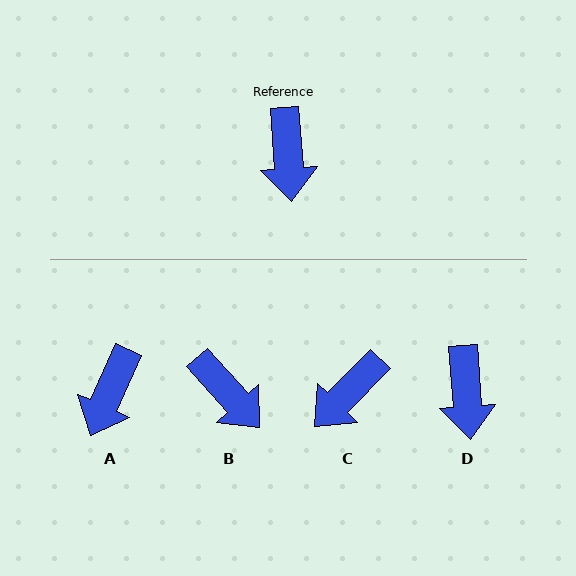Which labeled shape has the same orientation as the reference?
D.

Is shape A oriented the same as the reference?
No, it is off by about 28 degrees.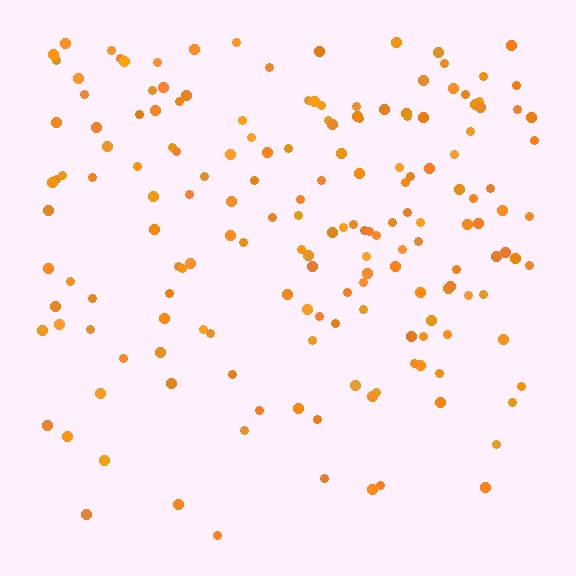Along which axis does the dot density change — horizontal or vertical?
Vertical.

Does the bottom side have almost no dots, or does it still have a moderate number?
Still a moderate number, just noticeably fewer than the top.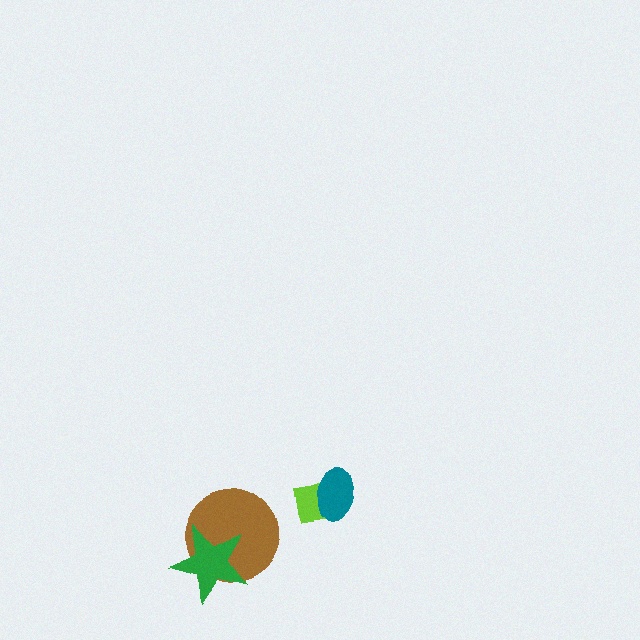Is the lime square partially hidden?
Yes, it is partially covered by another shape.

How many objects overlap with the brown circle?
1 object overlaps with the brown circle.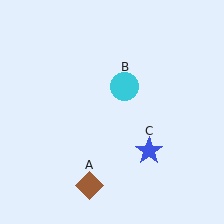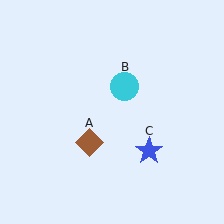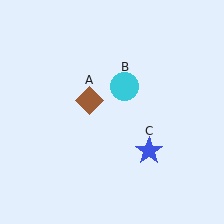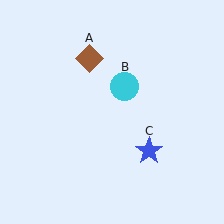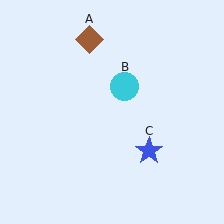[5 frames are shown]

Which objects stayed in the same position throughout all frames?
Cyan circle (object B) and blue star (object C) remained stationary.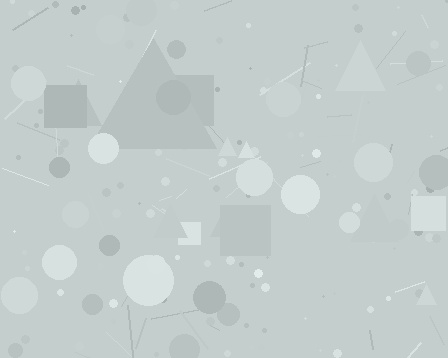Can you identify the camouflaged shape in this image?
The camouflaged shape is a triangle.